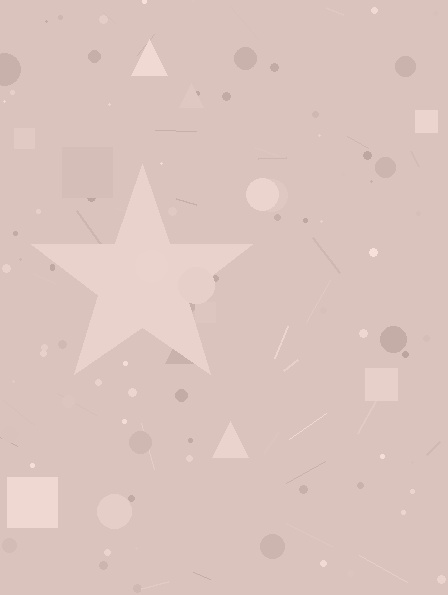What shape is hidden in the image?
A star is hidden in the image.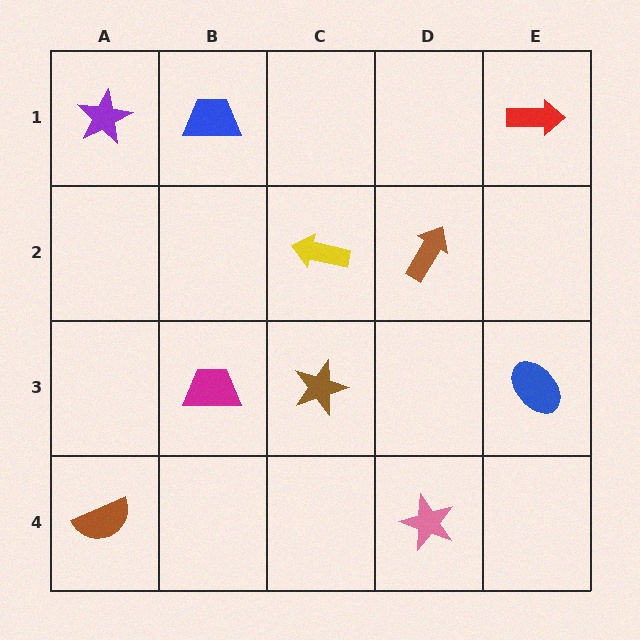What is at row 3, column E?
A blue ellipse.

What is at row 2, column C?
A yellow arrow.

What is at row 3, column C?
A brown star.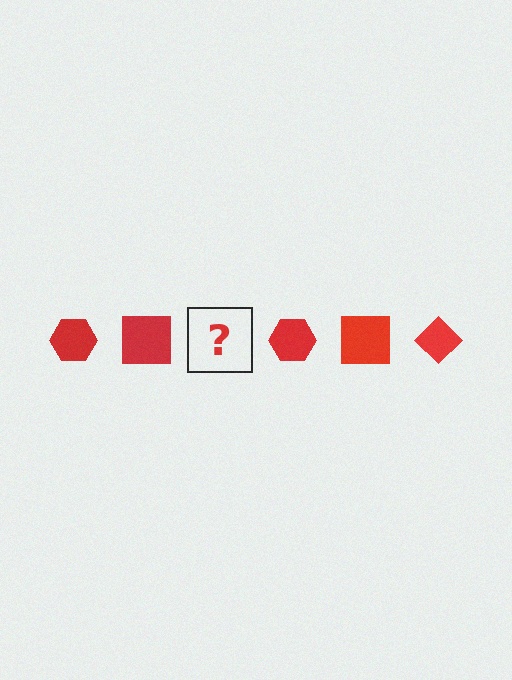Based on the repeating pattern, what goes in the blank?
The blank should be a red diamond.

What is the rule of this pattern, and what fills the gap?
The rule is that the pattern cycles through hexagon, square, diamond shapes in red. The gap should be filled with a red diamond.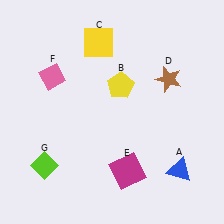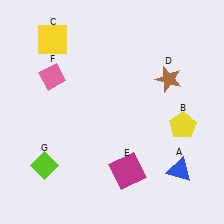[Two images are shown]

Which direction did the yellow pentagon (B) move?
The yellow pentagon (B) moved right.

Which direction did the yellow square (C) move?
The yellow square (C) moved left.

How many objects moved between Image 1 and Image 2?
2 objects moved between the two images.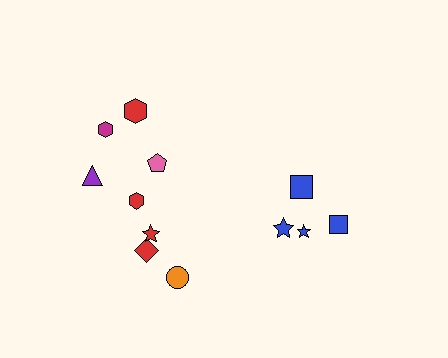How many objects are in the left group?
There are 8 objects.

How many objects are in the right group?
There are 4 objects.